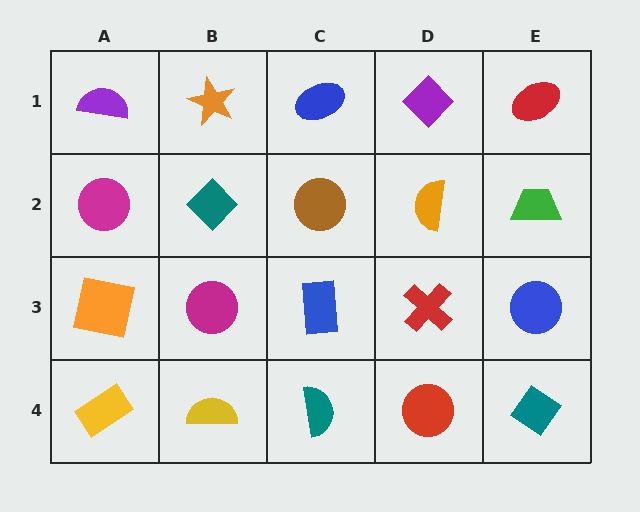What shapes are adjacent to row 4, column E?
A blue circle (row 3, column E), a red circle (row 4, column D).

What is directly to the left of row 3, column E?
A red cross.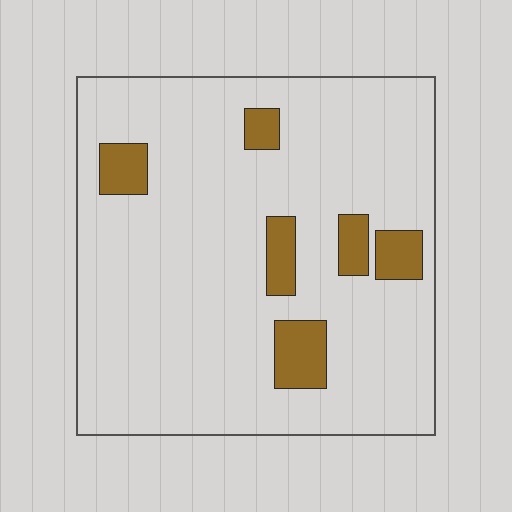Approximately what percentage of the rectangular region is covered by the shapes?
Approximately 10%.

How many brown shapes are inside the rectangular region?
6.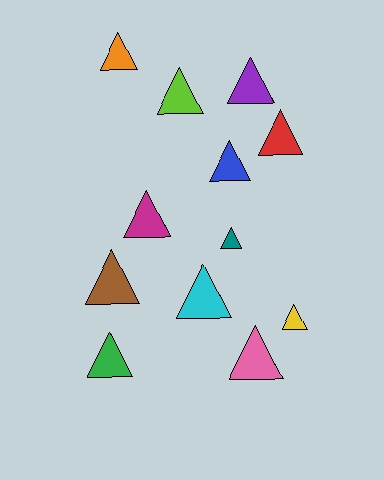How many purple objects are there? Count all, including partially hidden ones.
There is 1 purple object.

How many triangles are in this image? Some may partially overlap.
There are 12 triangles.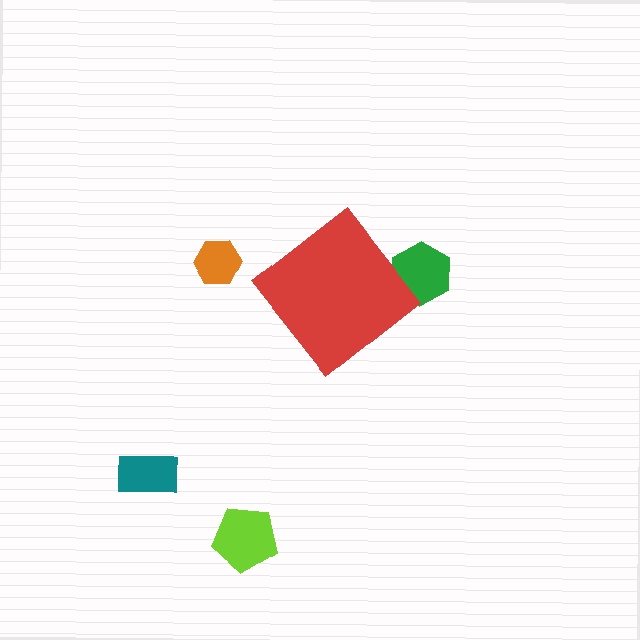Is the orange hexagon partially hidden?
No, the orange hexagon is fully visible.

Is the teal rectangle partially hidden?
No, the teal rectangle is fully visible.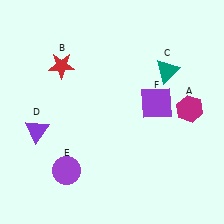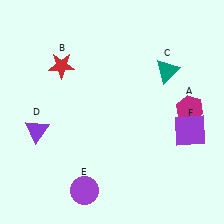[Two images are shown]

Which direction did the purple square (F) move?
The purple square (F) moved right.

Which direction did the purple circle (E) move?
The purple circle (E) moved down.